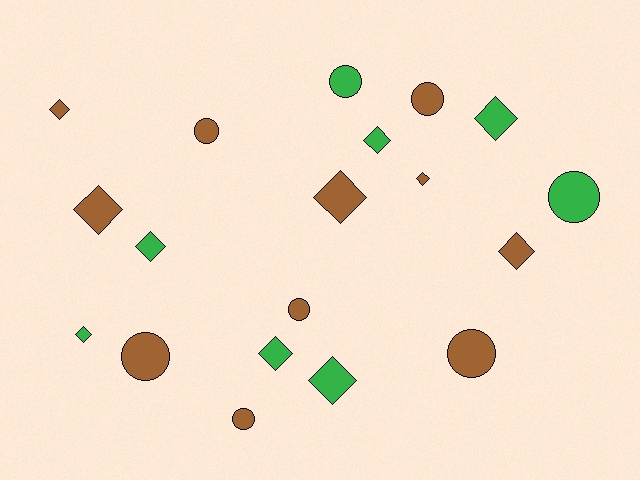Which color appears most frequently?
Brown, with 11 objects.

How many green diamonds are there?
There are 6 green diamonds.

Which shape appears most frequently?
Diamond, with 11 objects.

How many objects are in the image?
There are 19 objects.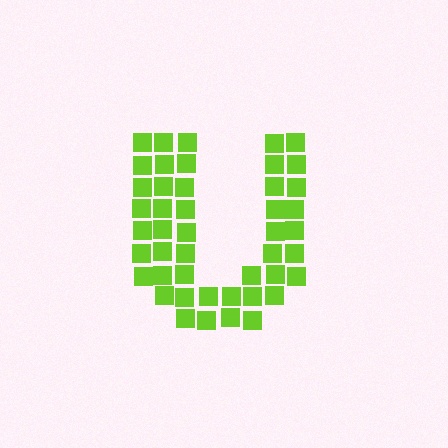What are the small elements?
The small elements are squares.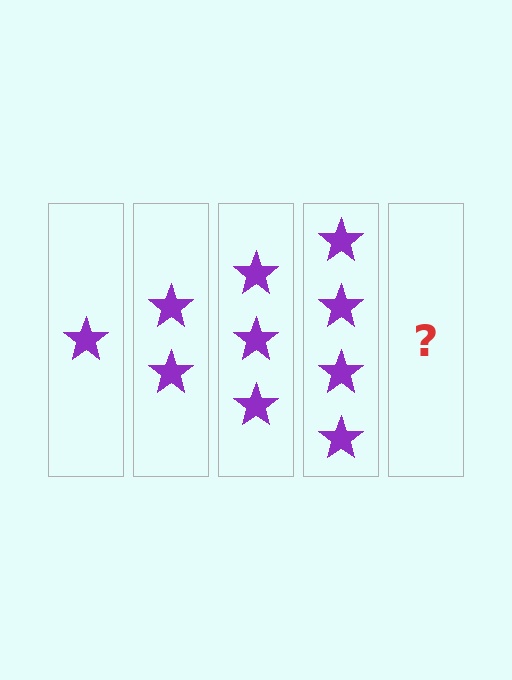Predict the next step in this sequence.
The next step is 5 stars.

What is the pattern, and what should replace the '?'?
The pattern is that each step adds one more star. The '?' should be 5 stars.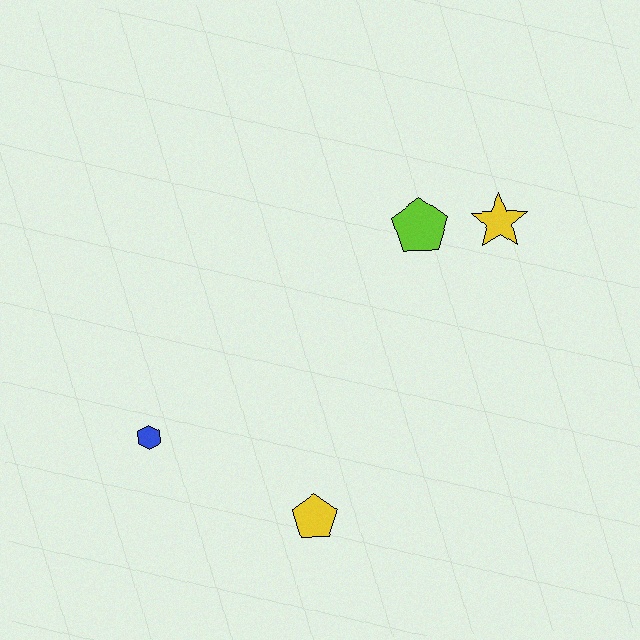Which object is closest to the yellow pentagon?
The blue hexagon is closest to the yellow pentagon.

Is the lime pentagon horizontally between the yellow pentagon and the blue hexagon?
No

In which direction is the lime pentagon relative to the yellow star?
The lime pentagon is to the left of the yellow star.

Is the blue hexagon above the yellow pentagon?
Yes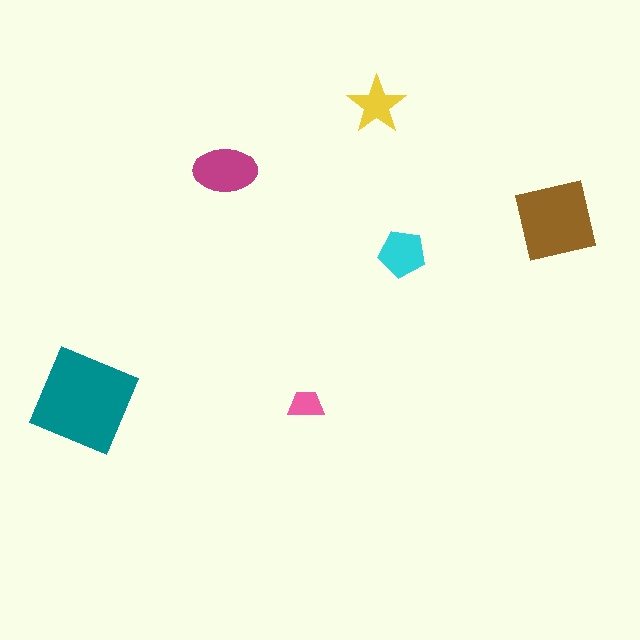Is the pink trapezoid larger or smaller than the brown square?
Smaller.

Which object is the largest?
The teal square.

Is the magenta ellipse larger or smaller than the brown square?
Smaller.